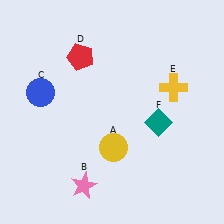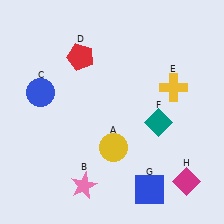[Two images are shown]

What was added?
A blue square (G), a magenta diamond (H) were added in Image 2.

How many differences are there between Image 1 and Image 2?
There are 2 differences between the two images.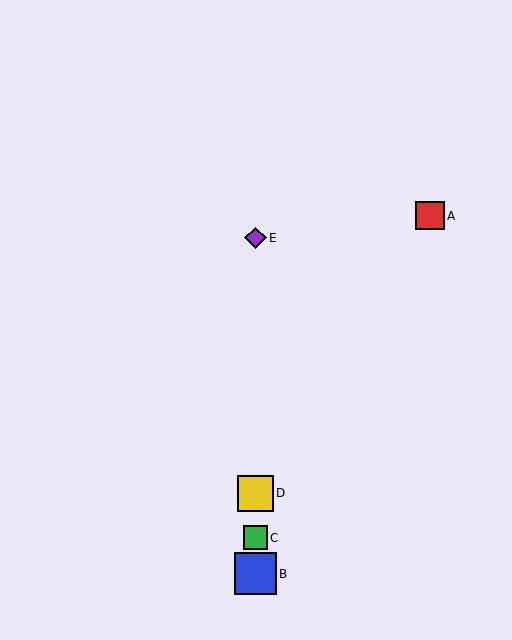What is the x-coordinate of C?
Object C is at x≈255.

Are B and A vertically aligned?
No, B is at x≈255 and A is at x≈430.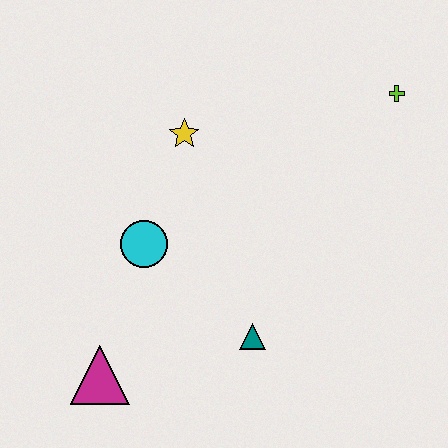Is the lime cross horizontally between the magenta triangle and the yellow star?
No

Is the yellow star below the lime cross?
Yes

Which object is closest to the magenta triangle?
The cyan circle is closest to the magenta triangle.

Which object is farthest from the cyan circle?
The lime cross is farthest from the cyan circle.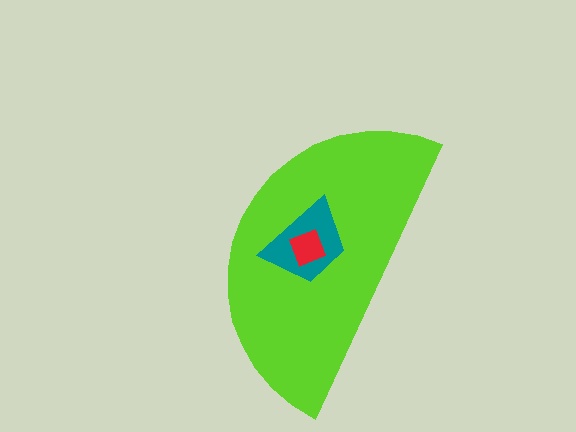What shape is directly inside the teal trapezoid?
The red square.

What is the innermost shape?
The red square.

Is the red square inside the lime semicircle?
Yes.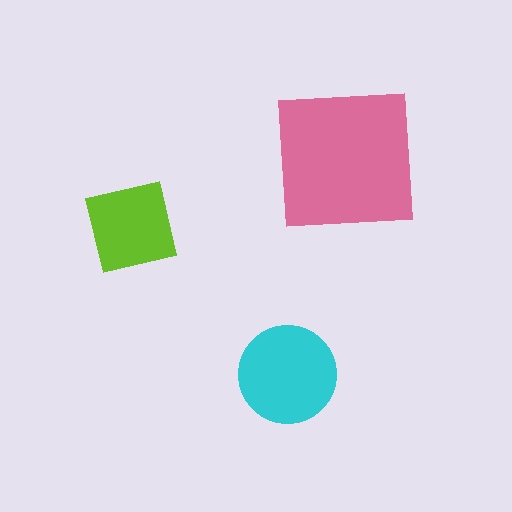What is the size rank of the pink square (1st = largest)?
1st.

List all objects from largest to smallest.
The pink square, the cyan circle, the lime square.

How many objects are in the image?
There are 3 objects in the image.